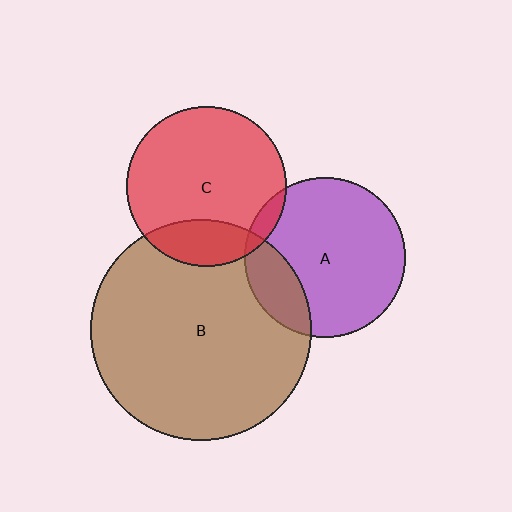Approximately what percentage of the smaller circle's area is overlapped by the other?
Approximately 5%.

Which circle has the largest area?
Circle B (brown).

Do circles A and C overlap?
Yes.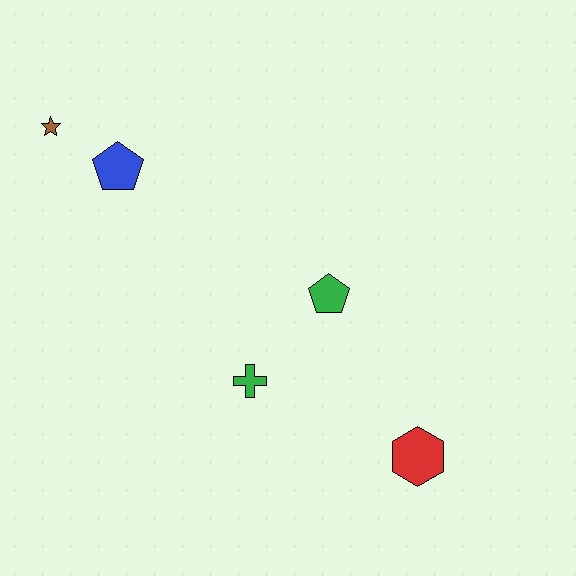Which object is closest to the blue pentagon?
The brown star is closest to the blue pentagon.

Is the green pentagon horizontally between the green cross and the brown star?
No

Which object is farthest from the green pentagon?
The brown star is farthest from the green pentagon.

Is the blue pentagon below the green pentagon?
No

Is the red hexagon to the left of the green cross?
No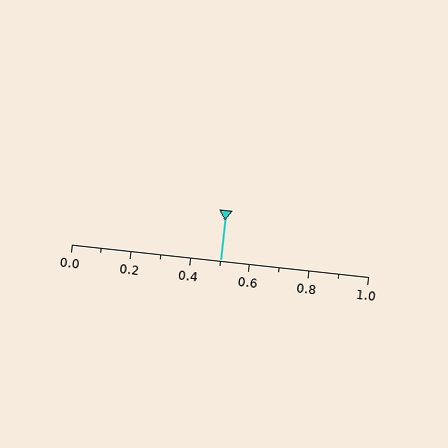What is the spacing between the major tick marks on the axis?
The major ticks are spaced 0.2 apart.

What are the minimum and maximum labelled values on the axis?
The axis runs from 0.0 to 1.0.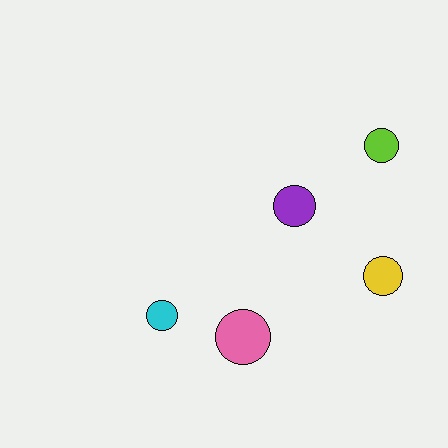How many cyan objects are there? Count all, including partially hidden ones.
There is 1 cyan object.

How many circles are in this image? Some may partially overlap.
There are 5 circles.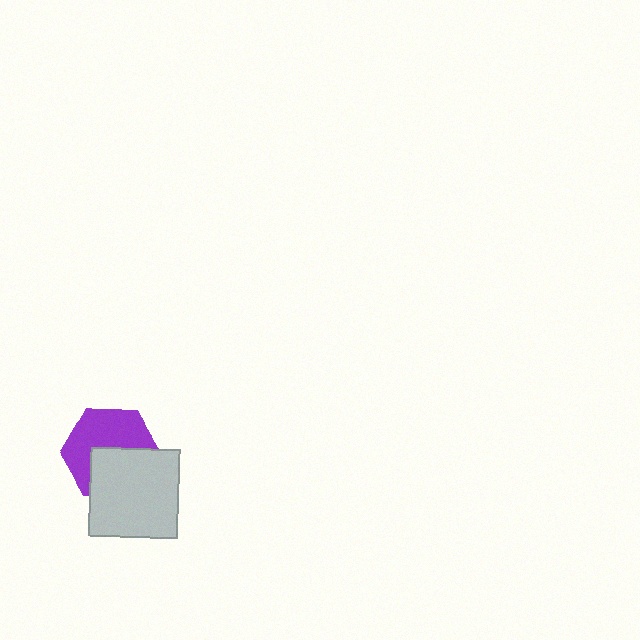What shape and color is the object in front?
The object in front is a light gray square.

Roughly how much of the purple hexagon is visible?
About half of it is visible (roughly 56%).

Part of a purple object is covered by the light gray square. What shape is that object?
It is a hexagon.